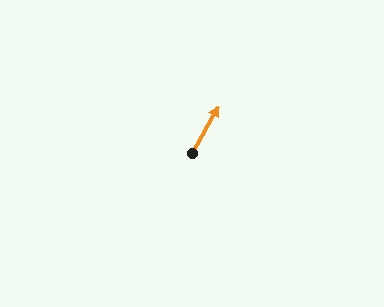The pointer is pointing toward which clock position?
Roughly 1 o'clock.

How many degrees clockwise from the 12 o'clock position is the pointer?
Approximately 30 degrees.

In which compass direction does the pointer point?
Northeast.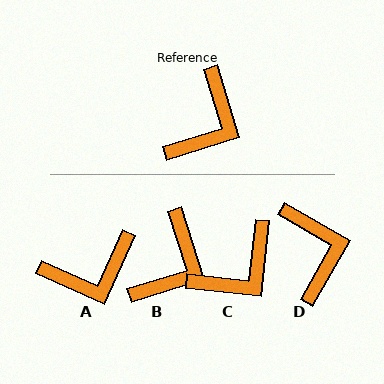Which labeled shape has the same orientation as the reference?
B.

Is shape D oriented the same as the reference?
No, it is off by about 43 degrees.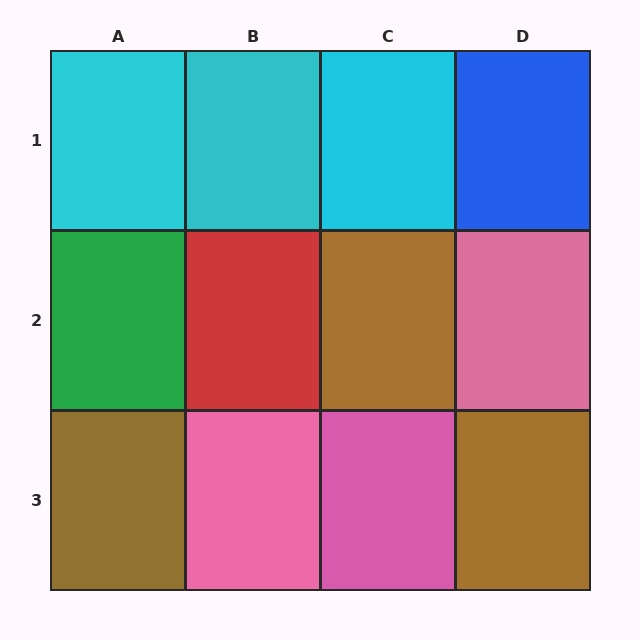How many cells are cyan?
3 cells are cyan.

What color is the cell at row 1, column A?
Cyan.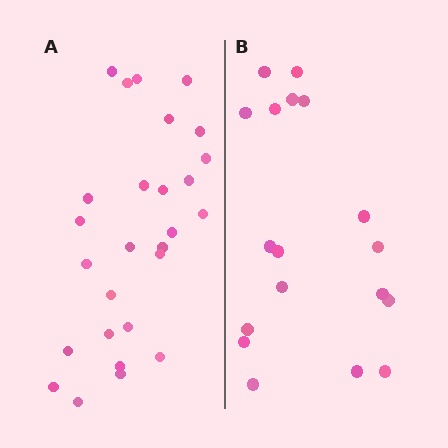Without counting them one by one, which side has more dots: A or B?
Region A (the left region) has more dots.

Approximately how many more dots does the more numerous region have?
Region A has roughly 8 or so more dots than region B.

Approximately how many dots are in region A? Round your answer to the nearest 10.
About 30 dots. (The exact count is 27, which rounds to 30.)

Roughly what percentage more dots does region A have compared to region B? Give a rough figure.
About 50% more.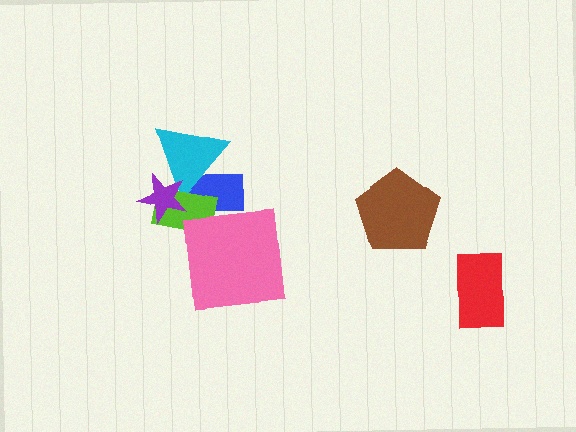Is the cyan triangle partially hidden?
Yes, it is partially covered by another shape.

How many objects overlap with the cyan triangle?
3 objects overlap with the cyan triangle.